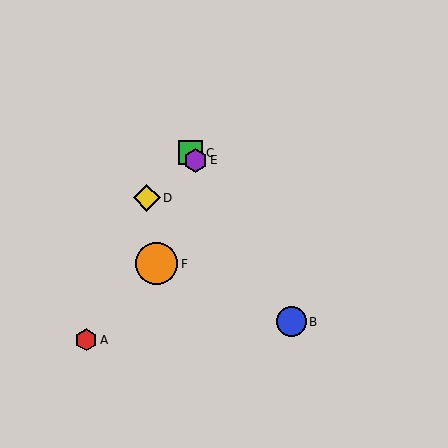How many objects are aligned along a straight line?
3 objects (B, C, E) are aligned along a straight line.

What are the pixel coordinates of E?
Object E is at (195, 160).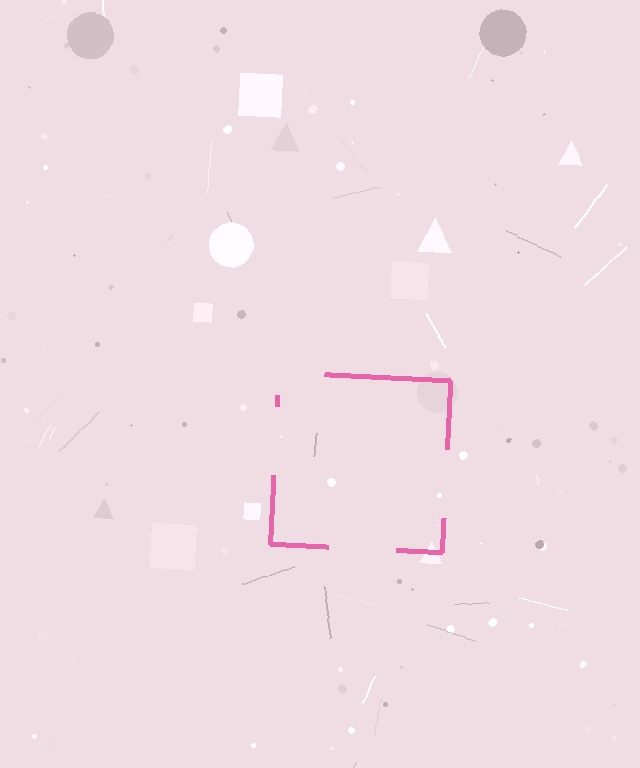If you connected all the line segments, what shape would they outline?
They would outline a square.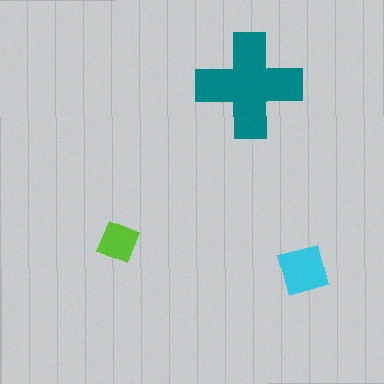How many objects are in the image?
There are 3 objects in the image.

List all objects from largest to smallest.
The teal cross, the cyan square, the lime square.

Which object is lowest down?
The cyan square is bottommost.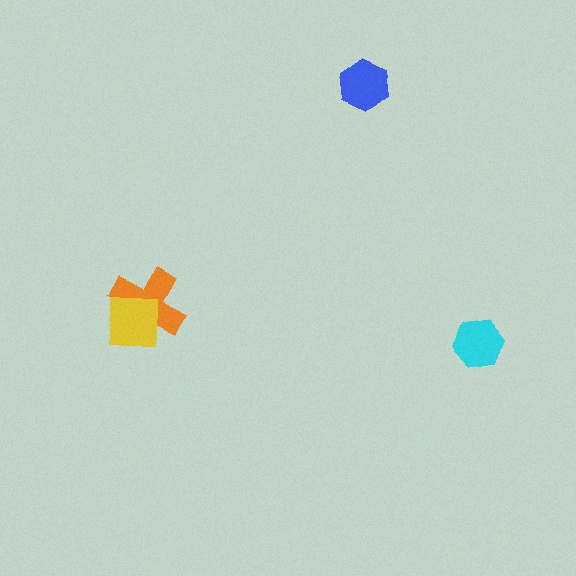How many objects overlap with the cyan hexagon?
0 objects overlap with the cyan hexagon.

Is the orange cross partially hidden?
Yes, it is partially covered by another shape.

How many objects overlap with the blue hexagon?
0 objects overlap with the blue hexagon.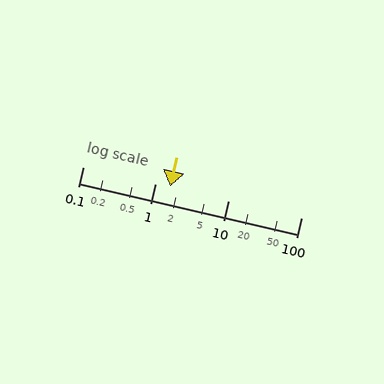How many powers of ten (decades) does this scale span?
The scale spans 3 decades, from 0.1 to 100.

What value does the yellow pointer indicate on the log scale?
The pointer indicates approximately 1.6.